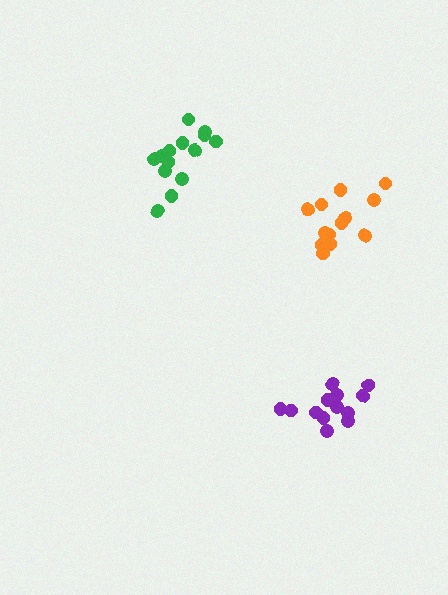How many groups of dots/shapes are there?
There are 3 groups.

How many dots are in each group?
Group 1: 13 dots, Group 2: 13 dots, Group 3: 14 dots (40 total).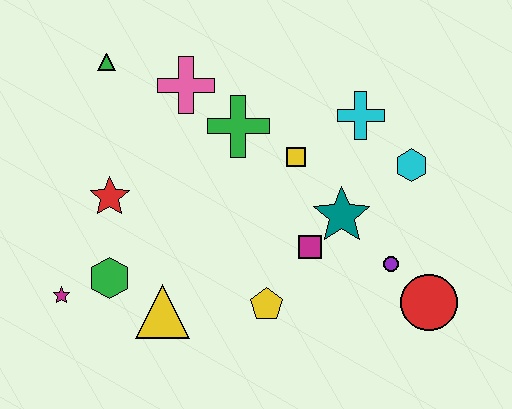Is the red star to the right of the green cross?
No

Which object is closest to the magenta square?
The teal star is closest to the magenta square.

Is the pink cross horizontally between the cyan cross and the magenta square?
No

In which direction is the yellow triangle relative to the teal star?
The yellow triangle is to the left of the teal star.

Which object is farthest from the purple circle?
The green triangle is farthest from the purple circle.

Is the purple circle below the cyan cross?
Yes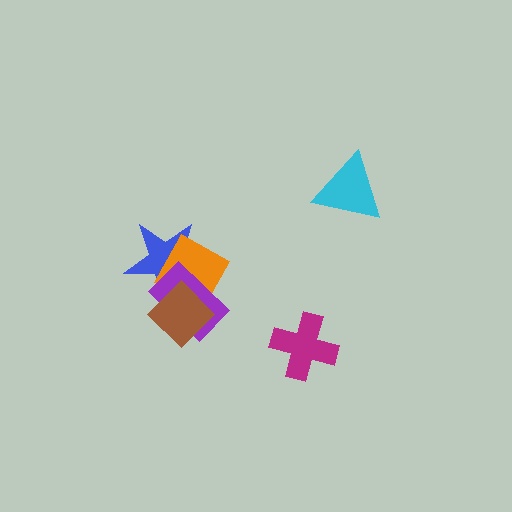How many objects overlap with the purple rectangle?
3 objects overlap with the purple rectangle.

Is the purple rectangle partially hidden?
Yes, it is partially covered by another shape.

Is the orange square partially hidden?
Yes, it is partially covered by another shape.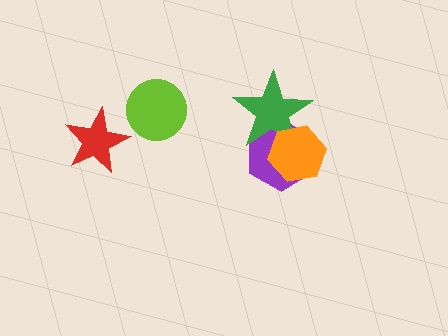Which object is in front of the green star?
The orange hexagon is in front of the green star.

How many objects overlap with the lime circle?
0 objects overlap with the lime circle.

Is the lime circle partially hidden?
No, no other shape covers it.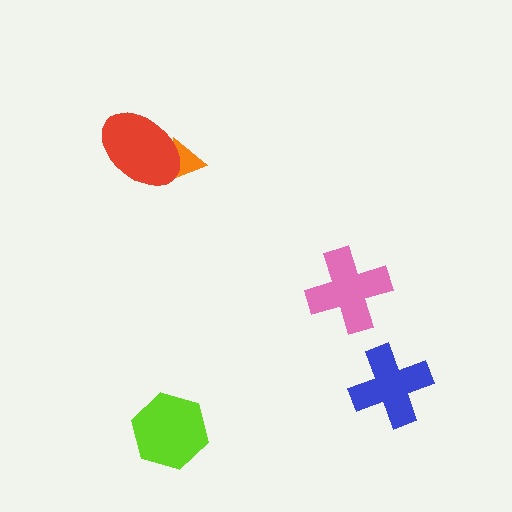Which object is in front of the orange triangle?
The red ellipse is in front of the orange triangle.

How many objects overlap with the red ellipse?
1 object overlaps with the red ellipse.